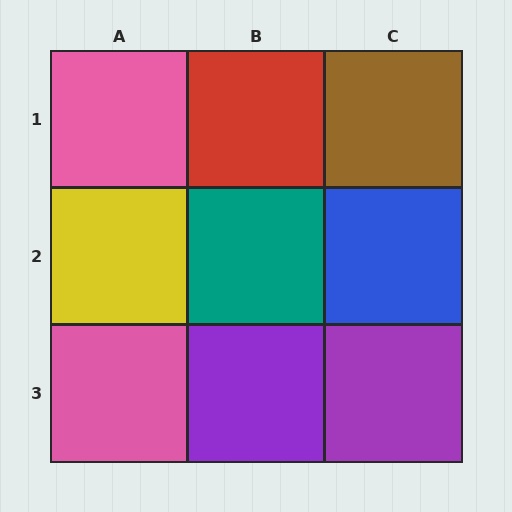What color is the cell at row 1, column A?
Pink.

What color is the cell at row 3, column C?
Purple.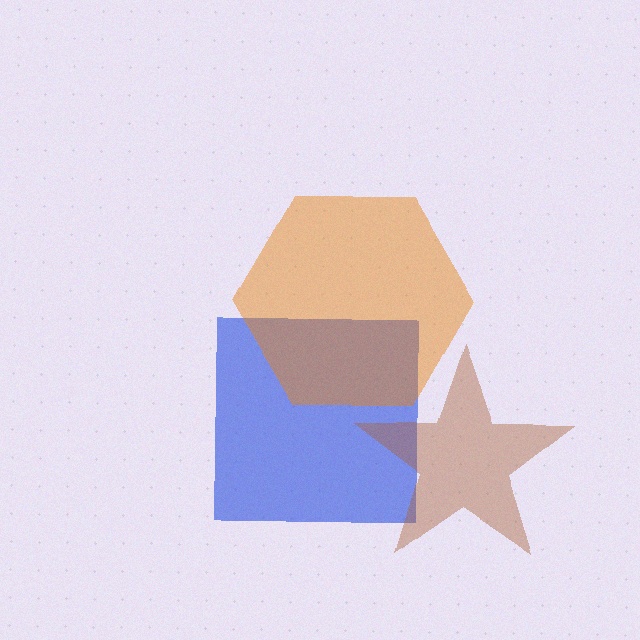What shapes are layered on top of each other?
The layered shapes are: a blue square, a brown star, an orange hexagon.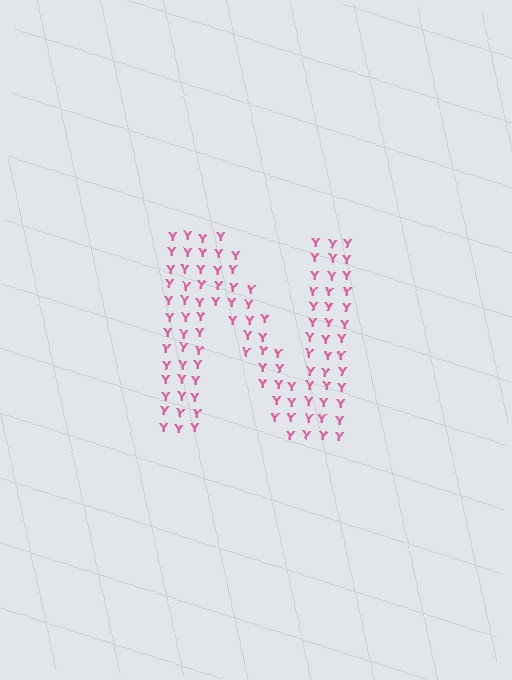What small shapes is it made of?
It is made of small letter Y's.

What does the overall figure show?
The overall figure shows the letter N.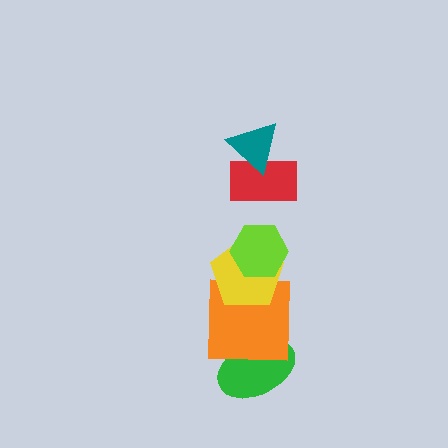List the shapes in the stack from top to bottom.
From top to bottom: the teal triangle, the red rectangle, the lime hexagon, the yellow pentagon, the orange square, the green ellipse.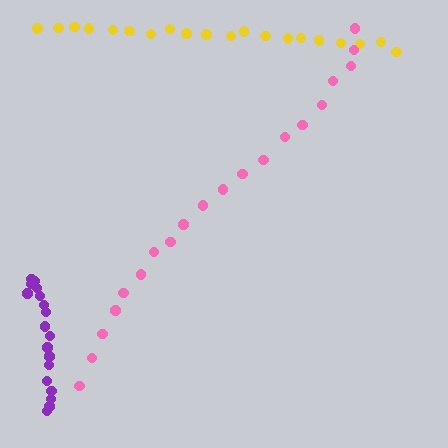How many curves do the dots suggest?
There are 3 distinct paths.